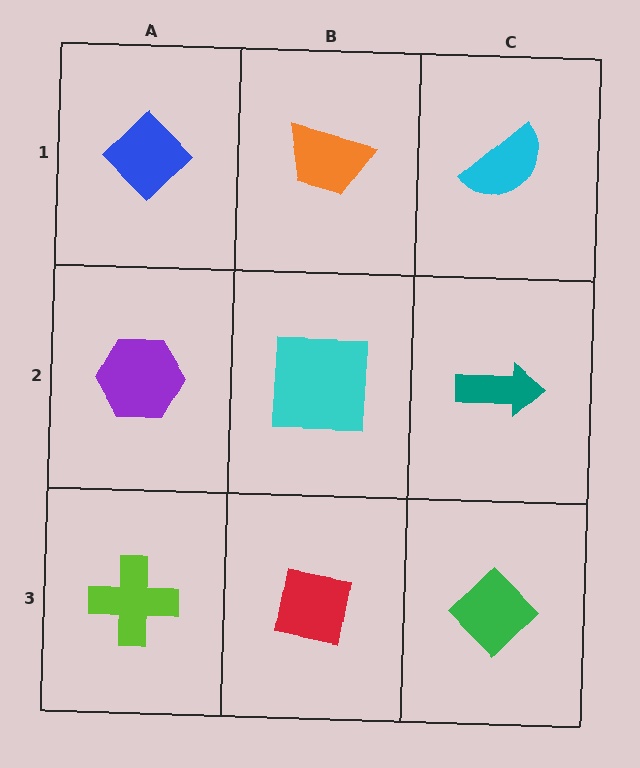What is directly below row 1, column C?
A teal arrow.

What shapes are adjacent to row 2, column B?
An orange trapezoid (row 1, column B), a red square (row 3, column B), a purple hexagon (row 2, column A), a teal arrow (row 2, column C).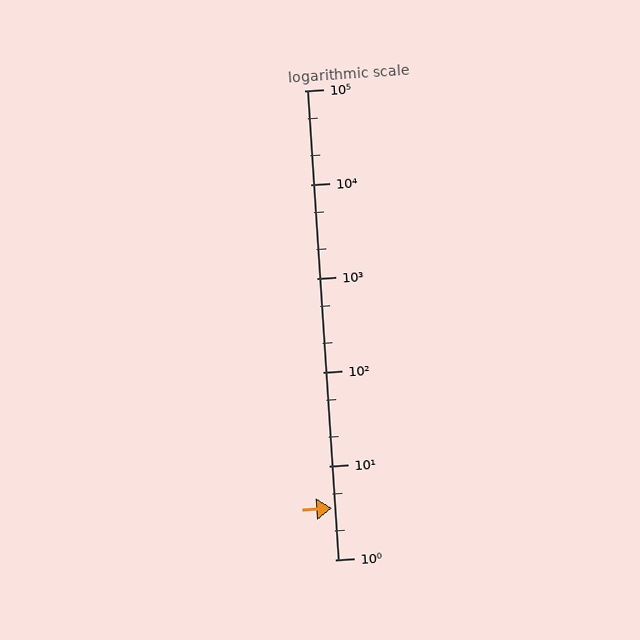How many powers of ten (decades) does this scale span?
The scale spans 5 decades, from 1 to 100000.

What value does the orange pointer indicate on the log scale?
The pointer indicates approximately 3.5.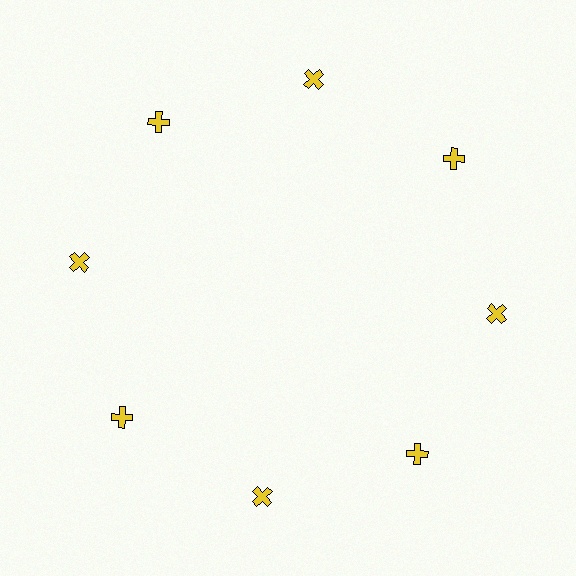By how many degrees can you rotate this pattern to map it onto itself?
The pattern maps onto itself every 45 degrees of rotation.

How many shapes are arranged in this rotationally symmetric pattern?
There are 8 shapes, arranged in 8 groups of 1.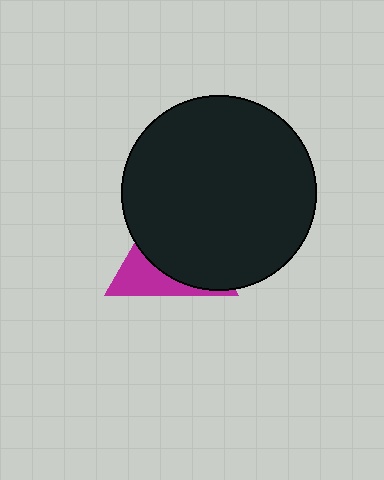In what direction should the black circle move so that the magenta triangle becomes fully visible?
The black circle should move toward the upper-right. That is the shortest direction to clear the overlap and leave the magenta triangle fully visible.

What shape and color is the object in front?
The object in front is a black circle.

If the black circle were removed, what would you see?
You would see the complete magenta triangle.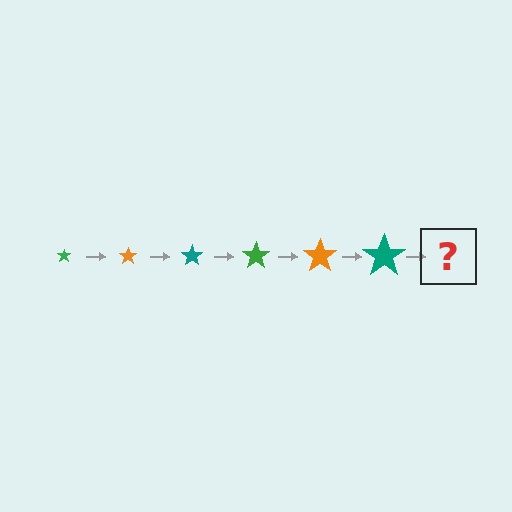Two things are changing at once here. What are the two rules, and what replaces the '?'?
The two rules are that the star grows larger each step and the color cycles through green, orange, and teal. The '?' should be a green star, larger than the previous one.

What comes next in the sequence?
The next element should be a green star, larger than the previous one.